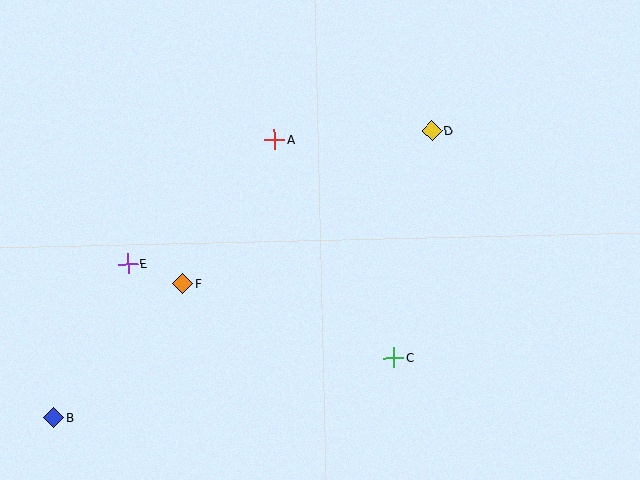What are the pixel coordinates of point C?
Point C is at (394, 358).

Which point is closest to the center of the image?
Point A at (274, 140) is closest to the center.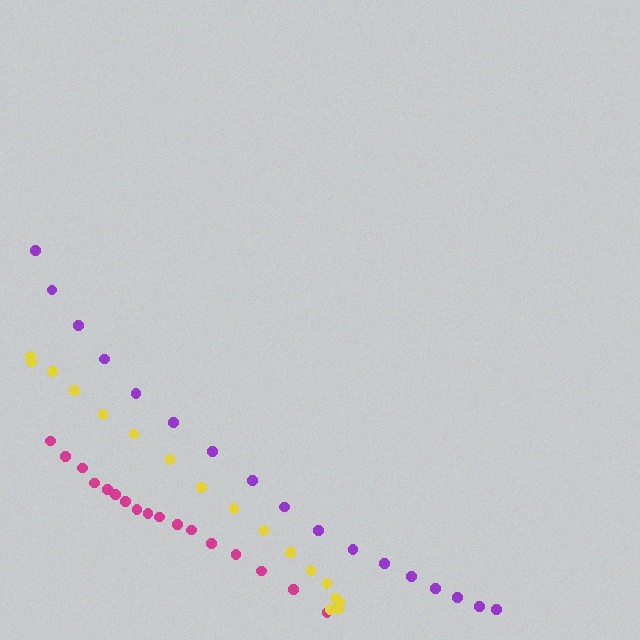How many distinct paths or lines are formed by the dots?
There are 3 distinct paths.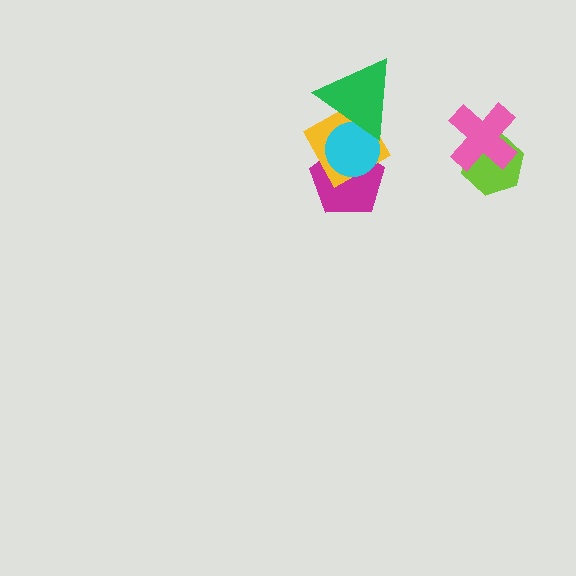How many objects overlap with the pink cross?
1 object overlaps with the pink cross.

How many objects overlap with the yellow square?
3 objects overlap with the yellow square.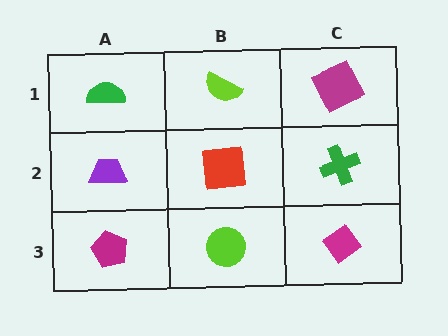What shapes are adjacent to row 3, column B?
A red square (row 2, column B), a magenta pentagon (row 3, column A), a magenta diamond (row 3, column C).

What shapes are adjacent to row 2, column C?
A magenta square (row 1, column C), a magenta diamond (row 3, column C), a red square (row 2, column B).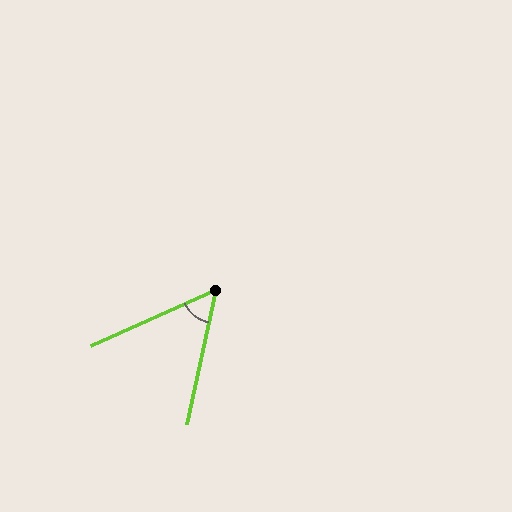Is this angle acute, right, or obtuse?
It is acute.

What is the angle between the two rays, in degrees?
Approximately 53 degrees.